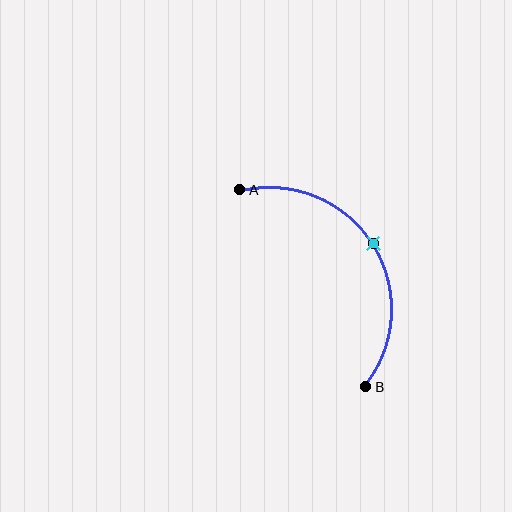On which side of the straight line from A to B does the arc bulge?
The arc bulges to the right of the straight line connecting A and B.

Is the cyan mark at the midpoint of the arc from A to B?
Yes. The cyan mark lies on the arc at equal arc-length from both A and B — it is the arc midpoint.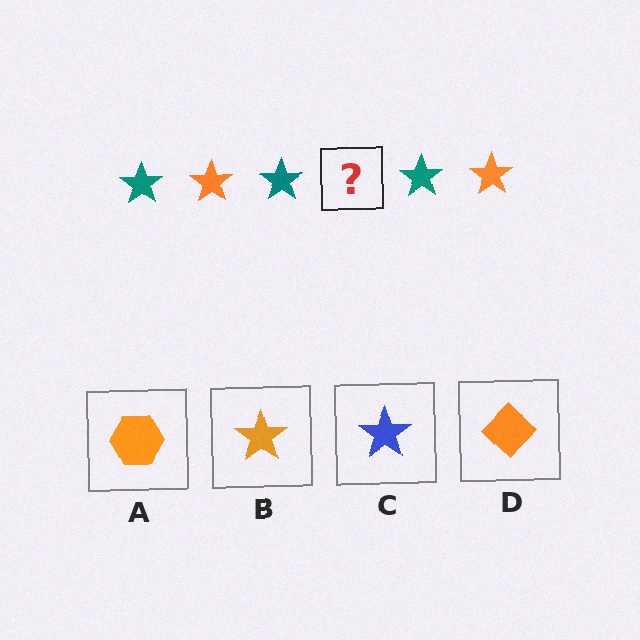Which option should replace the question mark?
Option B.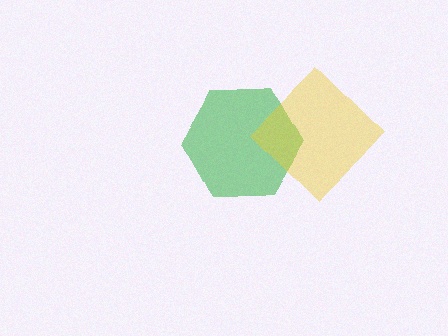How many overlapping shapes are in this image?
There are 2 overlapping shapes in the image.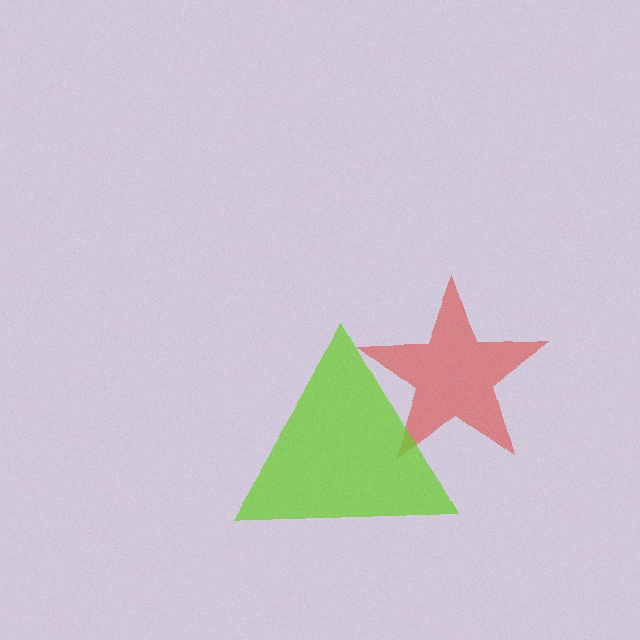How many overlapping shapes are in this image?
There are 2 overlapping shapes in the image.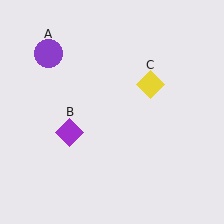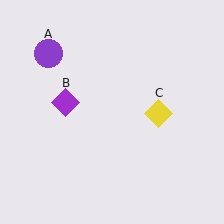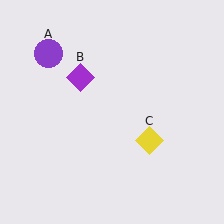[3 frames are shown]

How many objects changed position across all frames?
2 objects changed position: purple diamond (object B), yellow diamond (object C).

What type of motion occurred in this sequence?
The purple diamond (object B), yellow diamond (object C) rotated clockwise around the center of the scene.